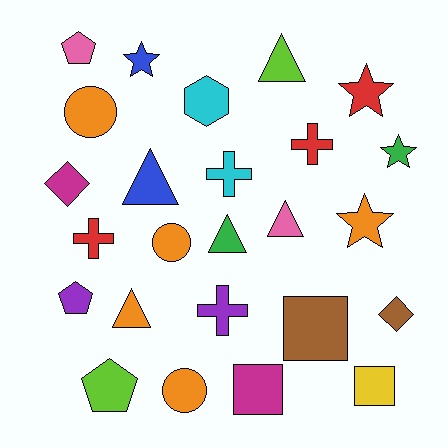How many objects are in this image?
There are 25 objects.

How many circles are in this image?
There are 3 circles.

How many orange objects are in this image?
There are 5 orange objects.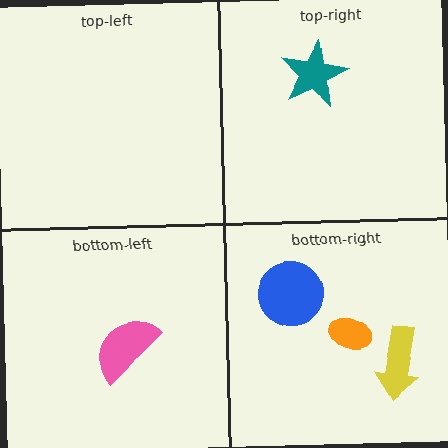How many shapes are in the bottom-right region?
3.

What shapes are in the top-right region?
The teal star.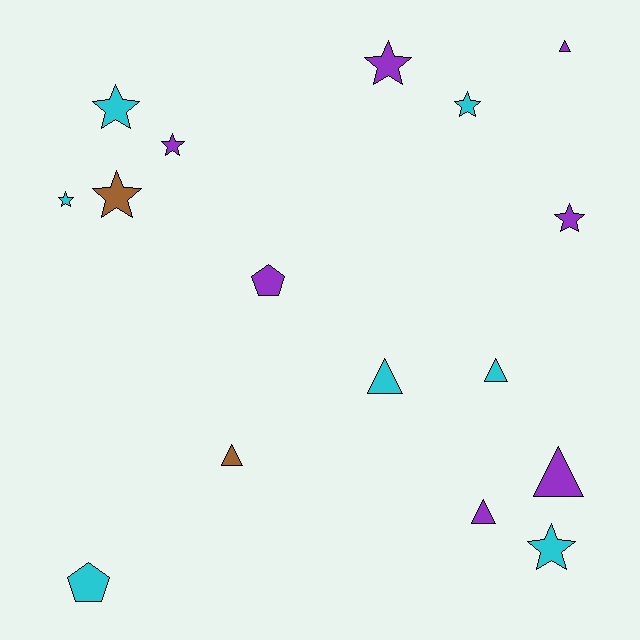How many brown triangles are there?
There is 1 brown triangle.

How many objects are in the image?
There are 16 objects.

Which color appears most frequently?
Cyan, with 7 objects.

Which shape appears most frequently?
Star, with 8 objects.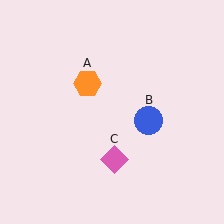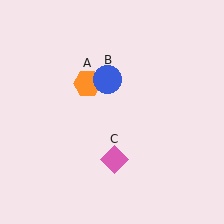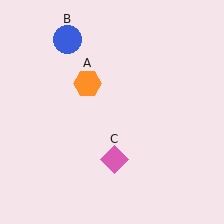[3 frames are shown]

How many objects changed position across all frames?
1 object changed position: blue circle (object B).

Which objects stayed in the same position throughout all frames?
Orange hexagon (object A) and pink diamond (object C) remained stationary.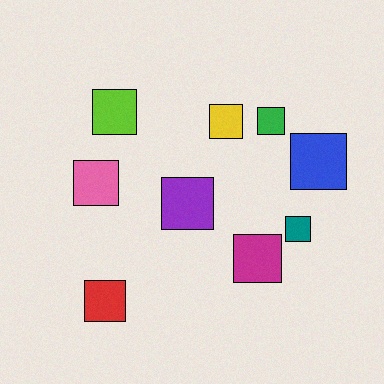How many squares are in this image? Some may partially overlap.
There are 9 squares.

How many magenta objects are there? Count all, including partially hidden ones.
There is 1 magenta object.